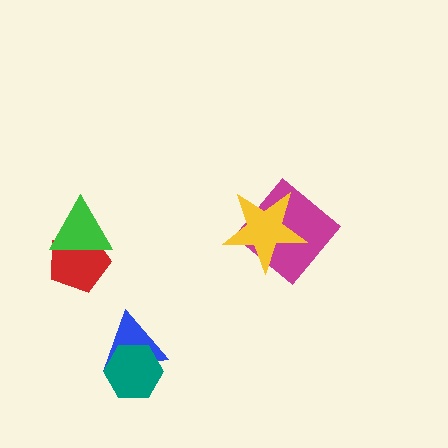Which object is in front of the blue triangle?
The teal hexagon is in front of the blue triangle.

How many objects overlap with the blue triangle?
1 object overlaps with the blue triangle.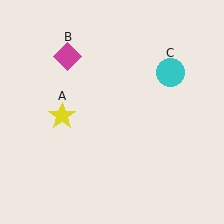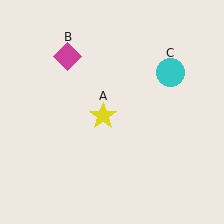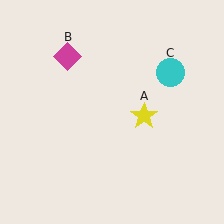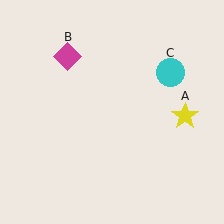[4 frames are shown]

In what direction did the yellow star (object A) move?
The yellow star (object A) moved right.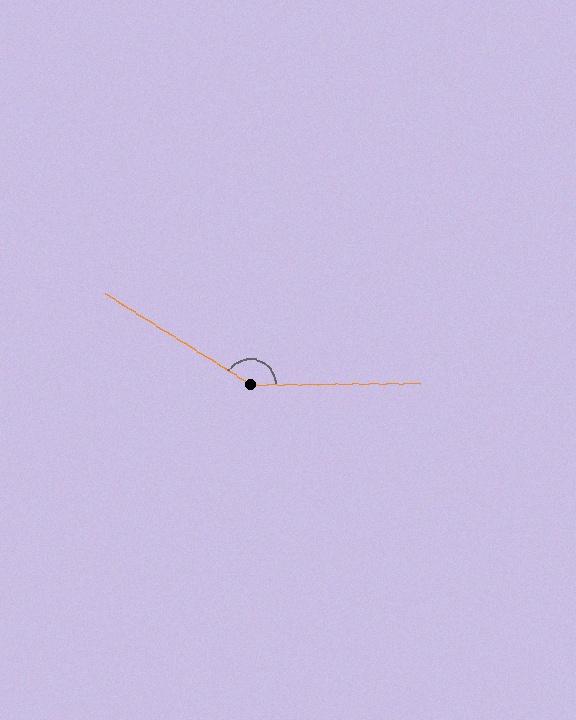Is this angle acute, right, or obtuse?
It is obtuse.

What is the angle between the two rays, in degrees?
Approximately 147 degrees.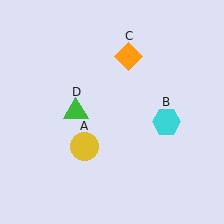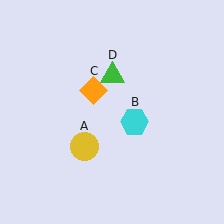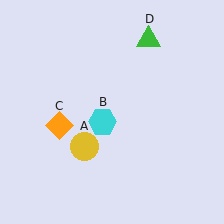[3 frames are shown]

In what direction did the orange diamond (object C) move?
The orange diamond (object C) moved down and to the left.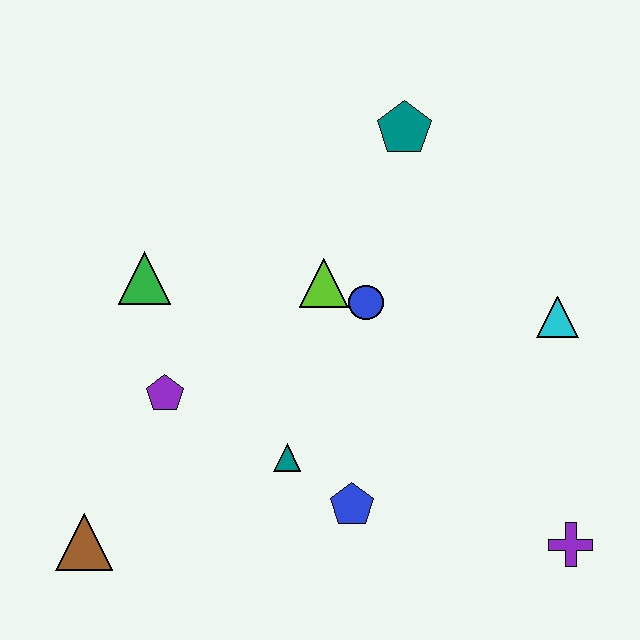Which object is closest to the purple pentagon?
The green triangle is closest to the purple pentagon.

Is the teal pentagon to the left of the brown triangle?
No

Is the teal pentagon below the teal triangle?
No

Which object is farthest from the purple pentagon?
The purple cross is farthest from the purple pentagon.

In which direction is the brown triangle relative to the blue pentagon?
The brown triangle is to the left of the blue pentagon.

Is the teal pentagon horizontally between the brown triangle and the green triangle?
No